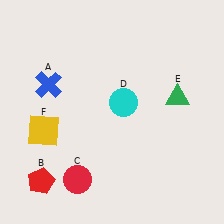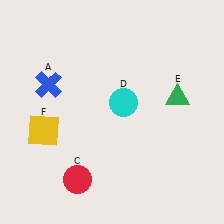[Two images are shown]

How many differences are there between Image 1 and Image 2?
There is 1 difference between the two images.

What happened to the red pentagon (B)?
The red pentagon (B) was removed in Image 2. It was in the bottom-left area of Image 1.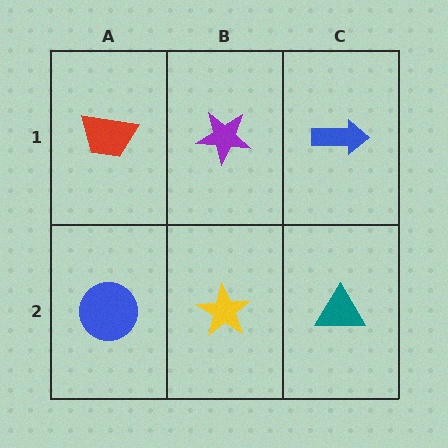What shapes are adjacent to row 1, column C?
A teal triangle (row 2, column C), a purple star (row 1, column B).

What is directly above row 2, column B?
A purple star.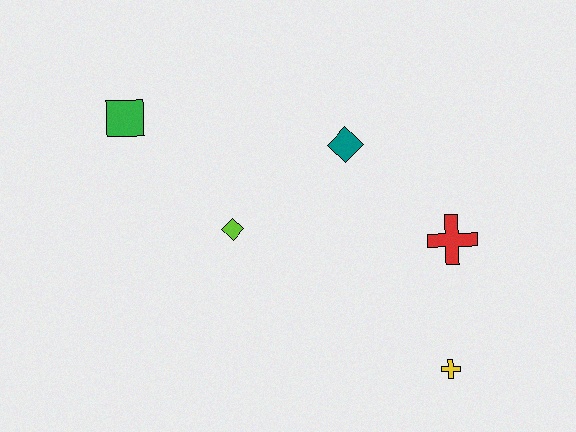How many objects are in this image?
There are 5 objects.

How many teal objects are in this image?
There is 1 teal object.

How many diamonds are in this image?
There are 2 diamonds.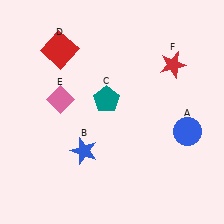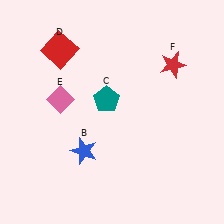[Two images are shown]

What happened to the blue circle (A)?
The blue circle (A) was removed in Image 2. It was in the bottom-right area of Image 1.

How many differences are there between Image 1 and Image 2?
There is 1 difference between the two images.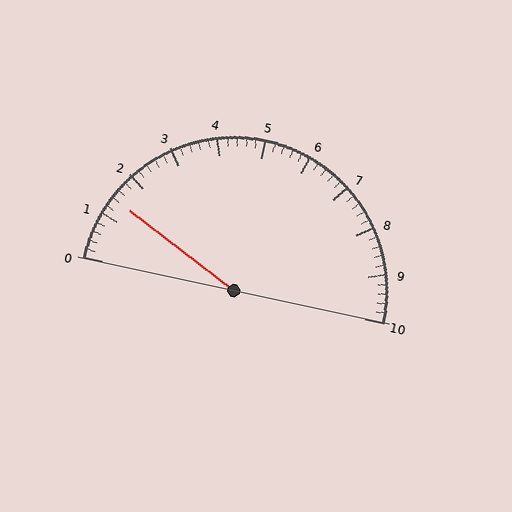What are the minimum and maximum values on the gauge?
The gauge ranges from 0 to 10.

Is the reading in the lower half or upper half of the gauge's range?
The reading is in the lower half of the range (0 to 10).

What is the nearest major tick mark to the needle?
The nearest major tick mark is 1.